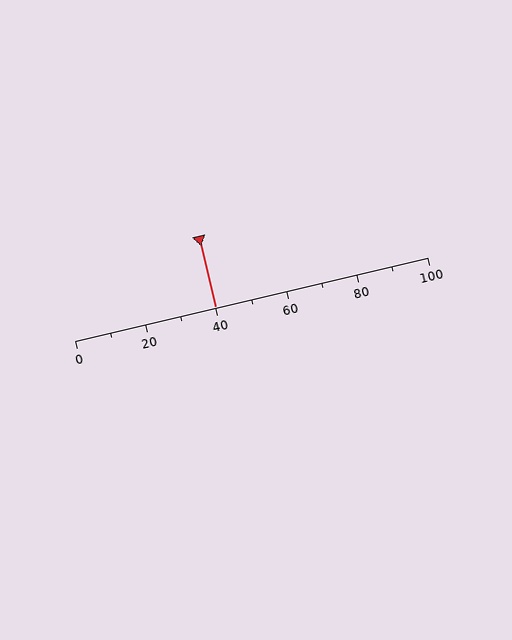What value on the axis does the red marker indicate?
The marker indicates approximately 40.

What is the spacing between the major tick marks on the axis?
The major ticks are spaced 20 apart.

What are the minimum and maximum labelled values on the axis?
The axis runs from 0 to 100.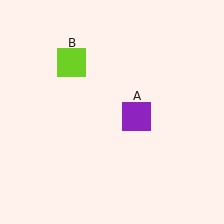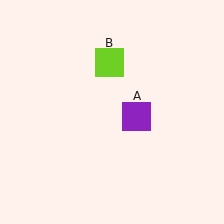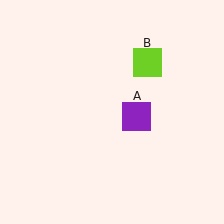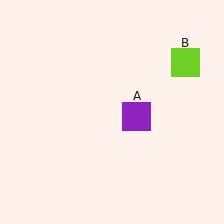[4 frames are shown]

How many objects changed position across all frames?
1 object changed position: lime square (object B).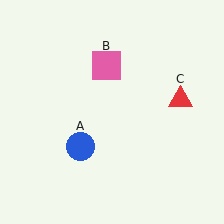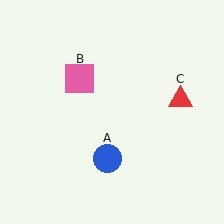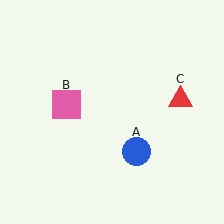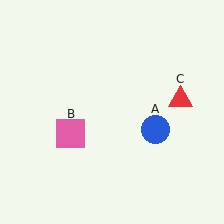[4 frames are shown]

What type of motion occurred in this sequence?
The blue circle (object A), pink square (object B) rotated counterclockwise around the center of the scene.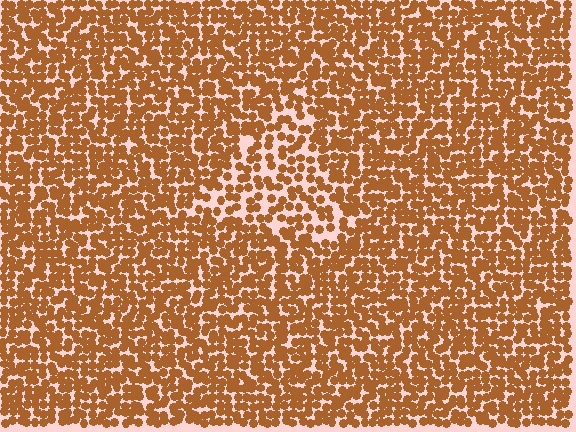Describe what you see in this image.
The image contains small brown elements arranged at two different densities. A triangle-shaped region is visible where the elements are less densely packed than the surrounding area.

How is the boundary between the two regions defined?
The boundary is defined by a change in element density (approximately 1.6x ratio). All elements are the same color, size, and shape.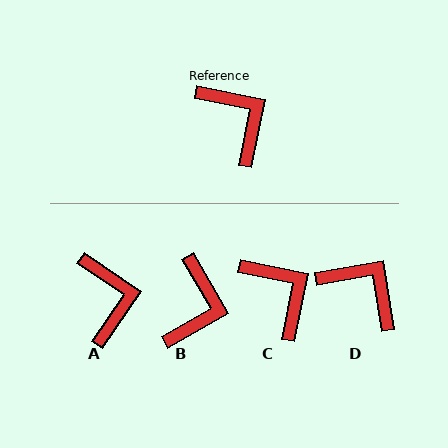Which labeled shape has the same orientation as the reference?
C.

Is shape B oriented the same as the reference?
No, it is off by about 48 degrees.